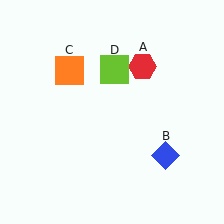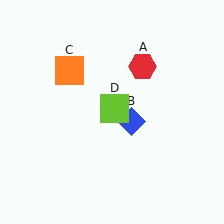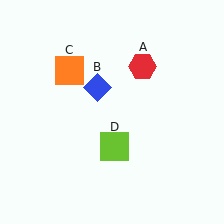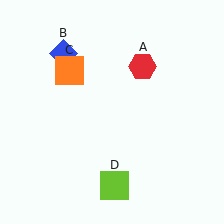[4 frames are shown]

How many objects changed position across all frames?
2 objects changed position: blue diamond (object B), lime square (object D).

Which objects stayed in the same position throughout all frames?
Red hexagon (object A) and orange square (object C) remained stationary.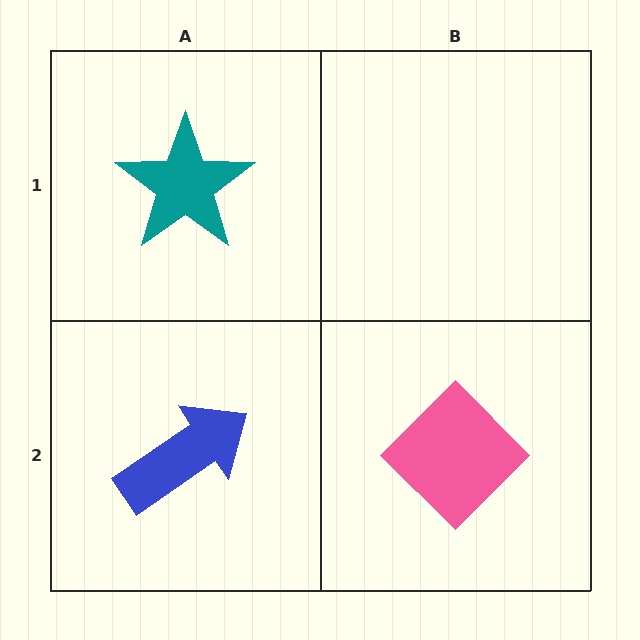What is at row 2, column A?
A blue arrow.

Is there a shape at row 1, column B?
No, that cell is empty.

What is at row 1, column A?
A teal star.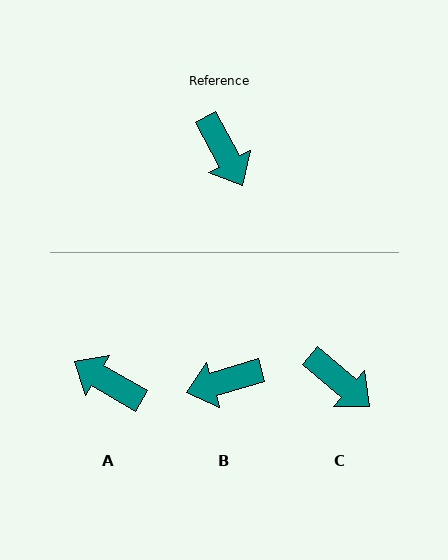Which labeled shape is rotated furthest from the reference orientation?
A, about 149 degrees away.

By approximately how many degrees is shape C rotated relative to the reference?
Approximately 21 degrees counter-clockwise.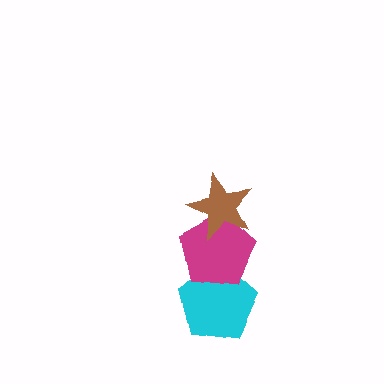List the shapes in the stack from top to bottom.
From top to bottom: the brown star, the magenta pentagon, the cyan pentagon.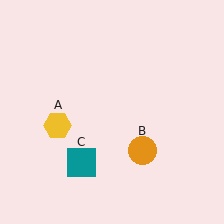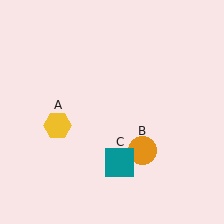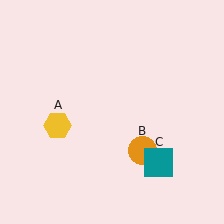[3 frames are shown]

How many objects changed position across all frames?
1 object changed position: teal square (object C).